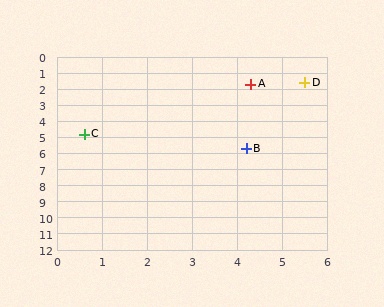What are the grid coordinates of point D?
Point D is at approximately (5.5, 1.6).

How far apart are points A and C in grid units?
Points A and C are about 4.8 grid units apart.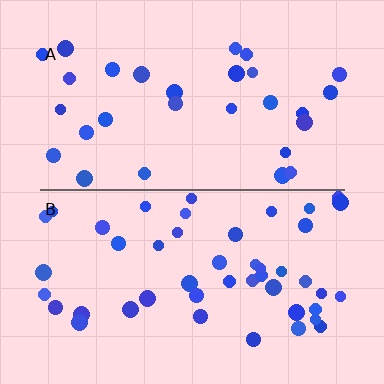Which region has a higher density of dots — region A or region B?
B (the bottom).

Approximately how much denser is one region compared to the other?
Approximately 1.6× — region B over region A.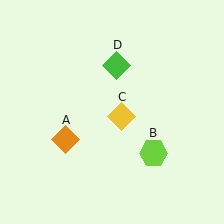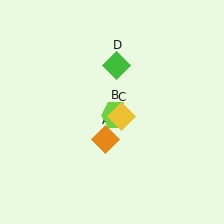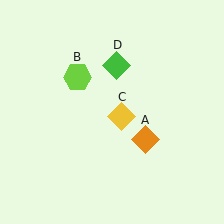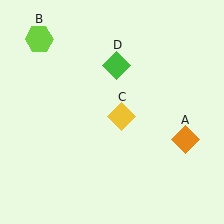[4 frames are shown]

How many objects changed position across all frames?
2 objects changed position: orange diamond (object A), lime hexagon (object B).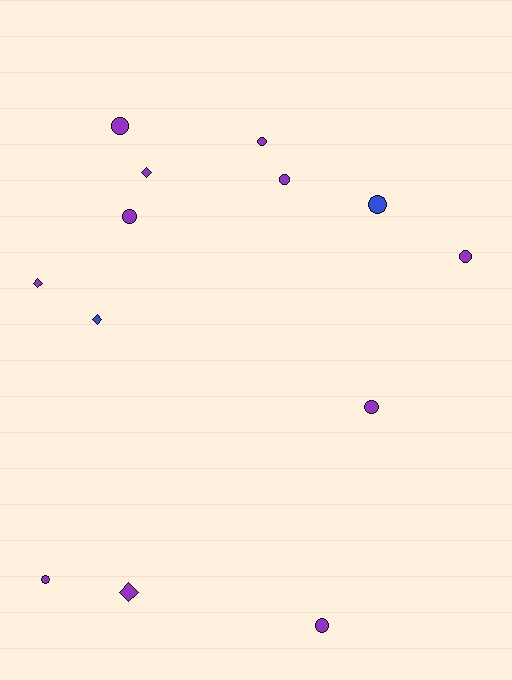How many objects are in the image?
There are 13 objects.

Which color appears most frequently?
Purple, with 11 objects.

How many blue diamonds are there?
There is 1 blue diamond.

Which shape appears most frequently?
Circle, with 9 objects.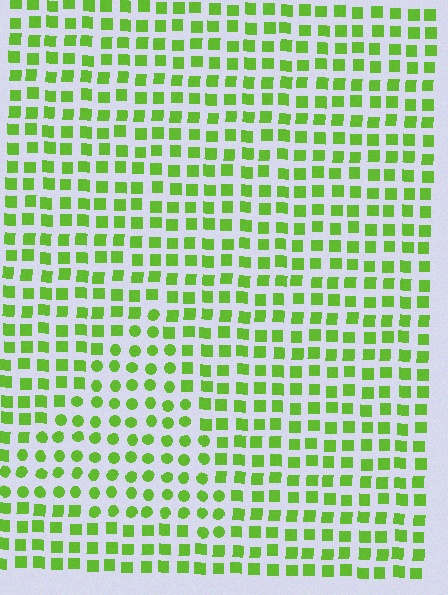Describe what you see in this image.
The image is filled with small lime elements arranged in a uniform grid. A triangle-shaped region contains circles, while the surrounding area contains squares. The boundary is defined purely by the change in element shape.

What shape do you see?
I see a triangle.